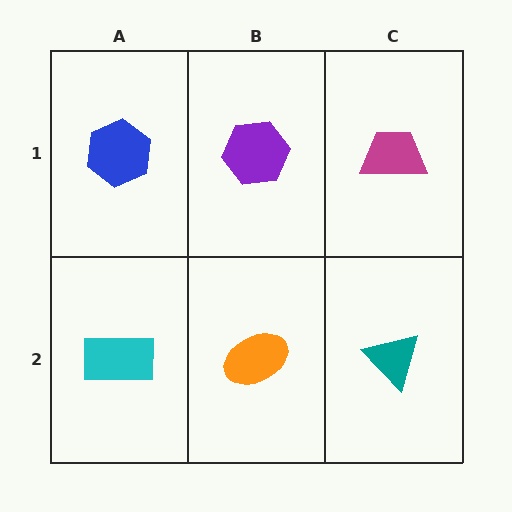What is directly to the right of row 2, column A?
An orange ellipse.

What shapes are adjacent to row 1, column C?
A teal triangle (row 2, column C), a purple hexagon (row 1, column B).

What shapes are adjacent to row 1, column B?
An orange ellipse (row 2, column B), a blue hexagon (row 1, column A), a magenta trapezoid (row 1, column C).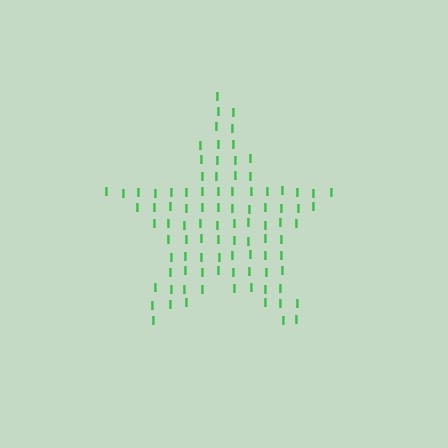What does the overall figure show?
The overall figure shows a star.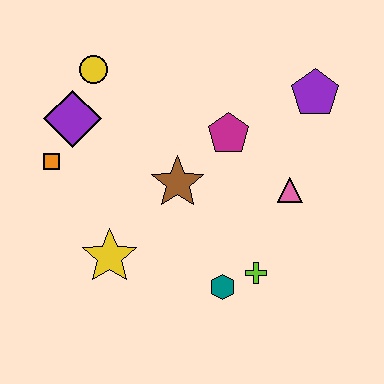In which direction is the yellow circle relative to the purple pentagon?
The yellow circle is to the left of the purple pentagon.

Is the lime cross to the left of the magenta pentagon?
No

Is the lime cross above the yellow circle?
No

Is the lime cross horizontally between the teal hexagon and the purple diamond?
No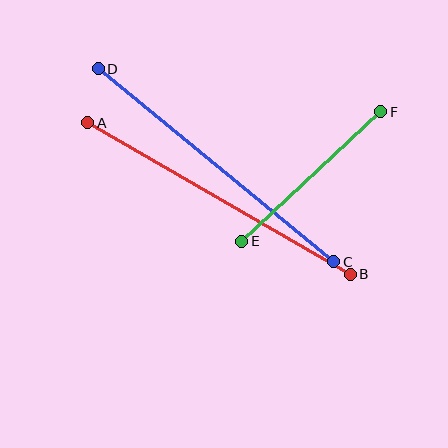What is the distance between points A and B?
The distance is approximately 303 pixels.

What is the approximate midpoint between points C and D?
The midpoint is at approximately (216, 165) pixels.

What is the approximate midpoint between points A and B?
The midpoint is at approximately (219, 198) pixels.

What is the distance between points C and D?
The distance is approximately 304 pixels.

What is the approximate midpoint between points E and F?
The midpoint is at approximately (311, 177) pixels.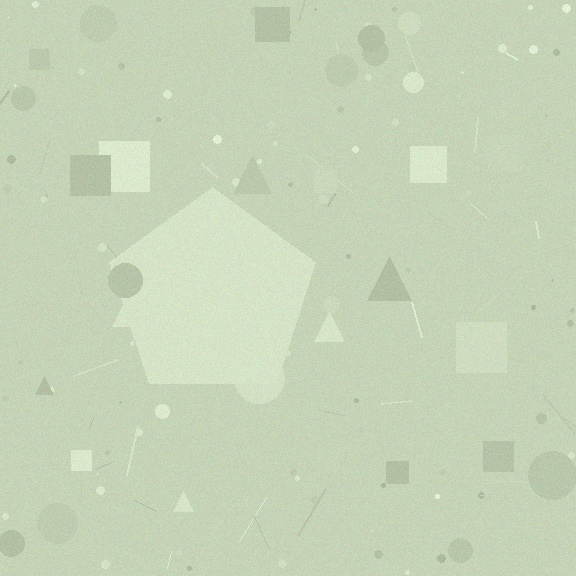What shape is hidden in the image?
A pentagon is hidden in the image.